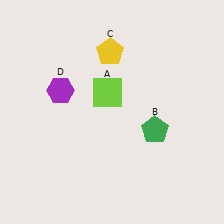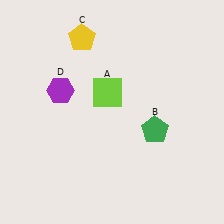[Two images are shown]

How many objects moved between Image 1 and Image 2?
1 object moved between the two images.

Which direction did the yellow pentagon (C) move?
The yellow pentagon (C) moved left.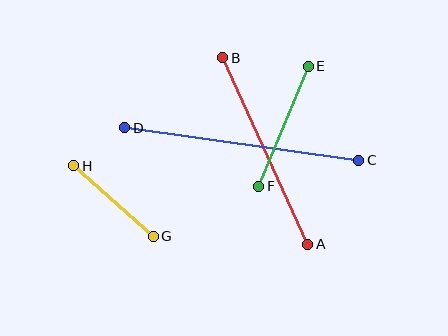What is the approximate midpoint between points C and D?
The midpoint is at approximately (242, 144) pixels.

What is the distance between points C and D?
The distance is approximately 236 pixels.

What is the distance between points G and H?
The distance is approximately 107 pixels.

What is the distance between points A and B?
The distance is approximately 205 pixels.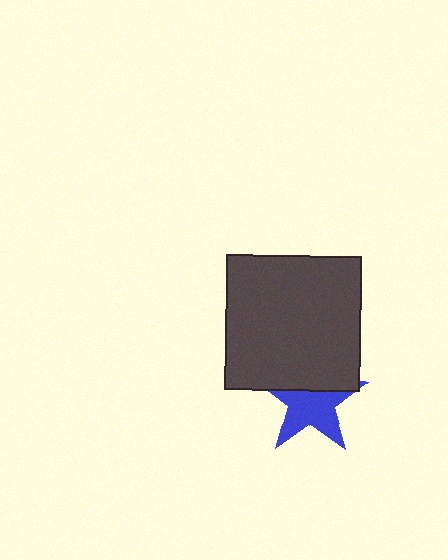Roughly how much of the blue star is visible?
About half of it is visible (roughly 63%).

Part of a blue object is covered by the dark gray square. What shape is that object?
It is a star.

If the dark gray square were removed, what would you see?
You would see the complete blue star.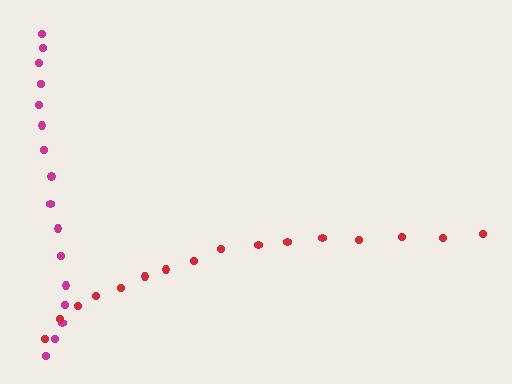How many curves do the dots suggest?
There are 2 distinct paths.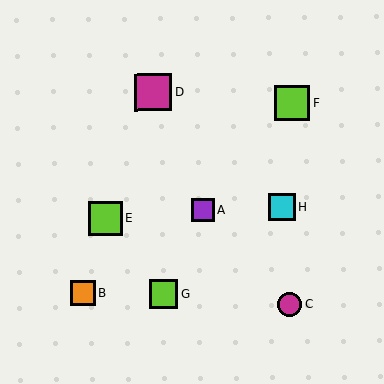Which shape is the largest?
The magenta square (labeled D) is the largest.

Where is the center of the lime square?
The center of the lime square is at (163, 294).